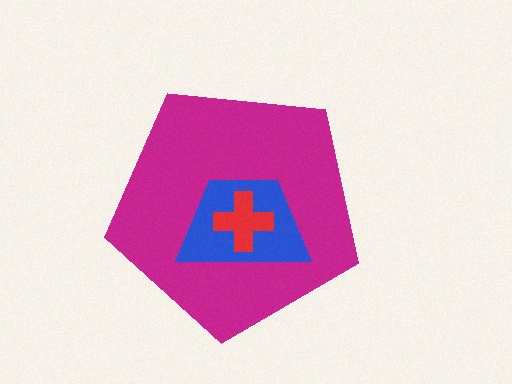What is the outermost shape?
The magenta pentagon.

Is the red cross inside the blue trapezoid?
Yes.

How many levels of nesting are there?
3.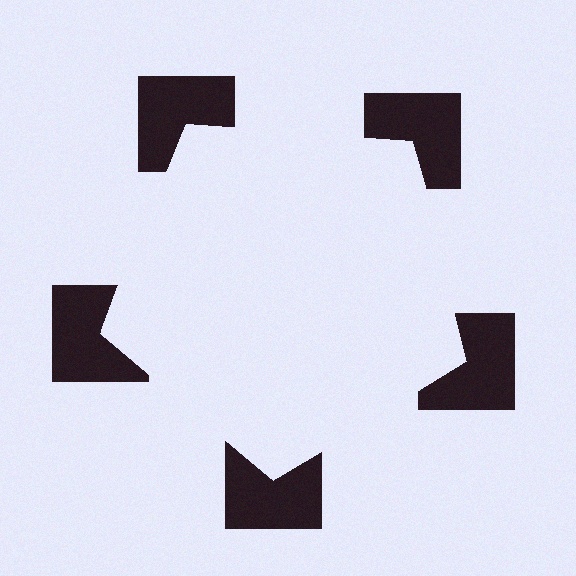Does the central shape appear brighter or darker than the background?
It typically appears slightly brighter than the background, even though no actual brightness change is drawn.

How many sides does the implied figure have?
5 sides.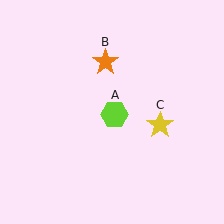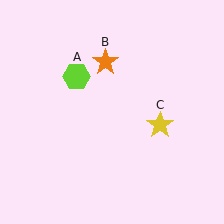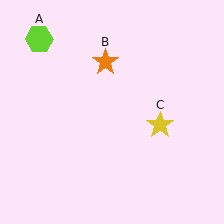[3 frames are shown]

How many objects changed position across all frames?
1 object changed position: lime hexagon (object A).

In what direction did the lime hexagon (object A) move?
The lime hexagon (object A) moved up and to the left.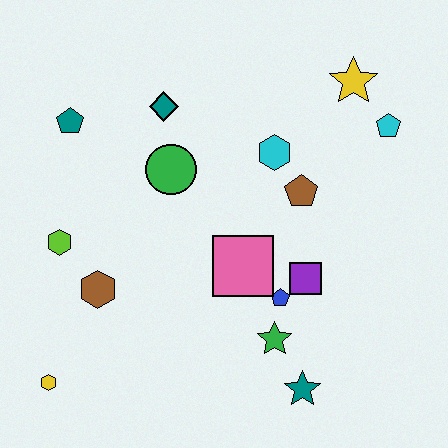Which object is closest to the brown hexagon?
The lime hexagon is closest to the brown hexagon.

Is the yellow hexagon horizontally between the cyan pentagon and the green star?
No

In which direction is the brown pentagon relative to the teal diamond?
The brown pentagon is to the right of the teal diamond.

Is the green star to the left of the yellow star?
Yes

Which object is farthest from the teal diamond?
The teal star is farthest from the teal diamond.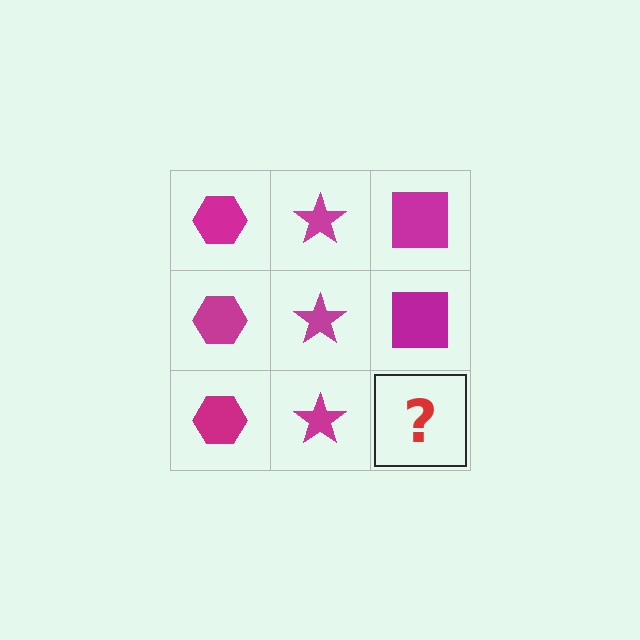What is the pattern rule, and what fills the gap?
The rule is that each column has a consistent shape. The gap should be filled with a magenta square.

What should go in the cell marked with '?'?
The missing cell should contain a magenta square.